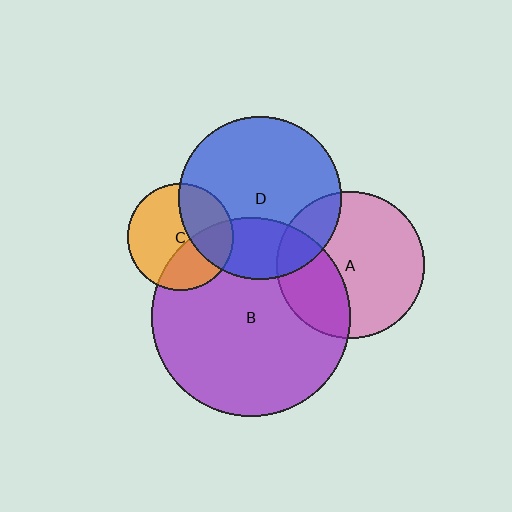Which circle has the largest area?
Circle B (purple).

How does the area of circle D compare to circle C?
Approximately 2.4 times.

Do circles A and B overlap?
Yes.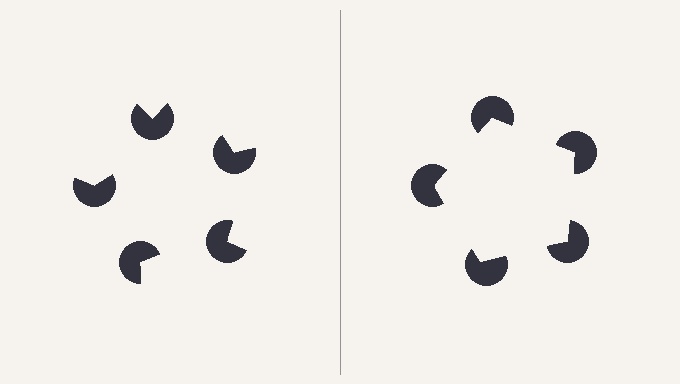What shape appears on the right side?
An illusory pentagon.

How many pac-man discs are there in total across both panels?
10 — 5 on each side.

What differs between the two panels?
The pac-man discs are positioned identically on both sides; only the wedge orientations differ. On the right they align to a pentagon; on the left they are misaligned.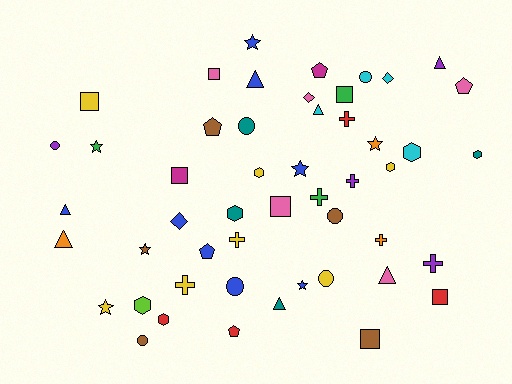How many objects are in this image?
There are 50 objects.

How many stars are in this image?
There are 7 stars.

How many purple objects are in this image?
There are 4 purple objects.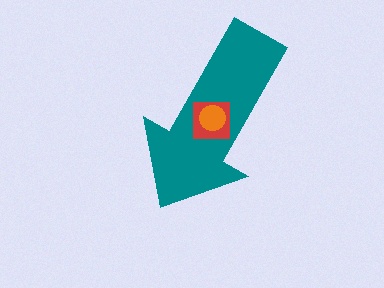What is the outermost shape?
The teal arrow.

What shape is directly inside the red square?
The orange circle.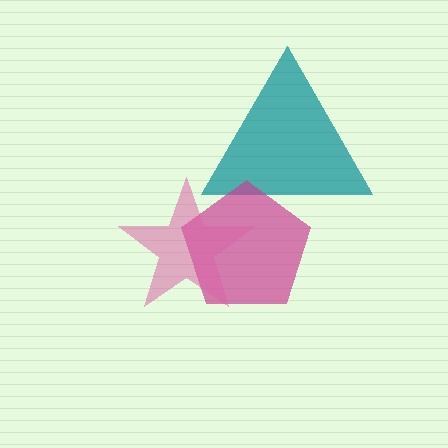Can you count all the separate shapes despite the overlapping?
Yes, there are 3 separate shapes.